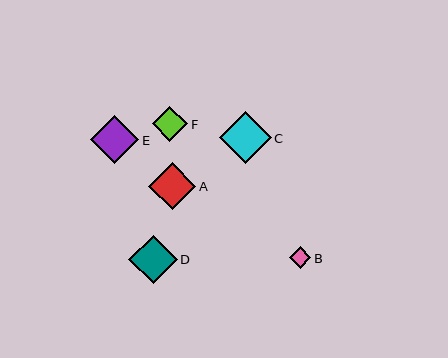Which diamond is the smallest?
Diamond B is the smallest with a size of approximately 22 pixels.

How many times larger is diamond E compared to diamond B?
Diamond E is approximately 2.2 times the size of diamond B.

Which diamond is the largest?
Diamond C is the largest with a size of approximately 52 pixels.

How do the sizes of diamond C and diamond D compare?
Diamond C and diamond D are approximately the same size.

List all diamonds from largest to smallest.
From largest to smallest: C, D, E, A, F, B.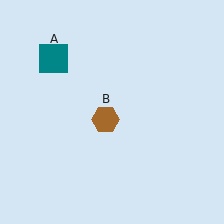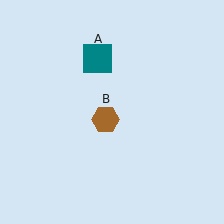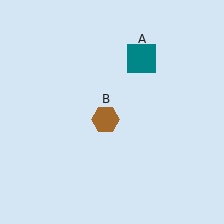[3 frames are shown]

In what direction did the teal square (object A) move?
The teal square (object A) moved right.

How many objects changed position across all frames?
1 object changed position: teal square (object A).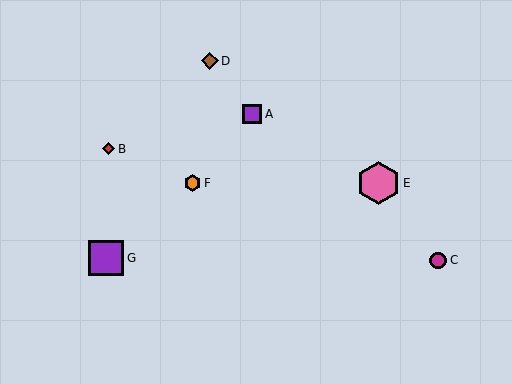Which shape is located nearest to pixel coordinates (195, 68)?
The brown diamond (labeled D) at (210, 61) is nearest to that location.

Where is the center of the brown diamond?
The center of the brown diamond is at (210, 61).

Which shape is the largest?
The pink hexagon (labeled E) is the largest.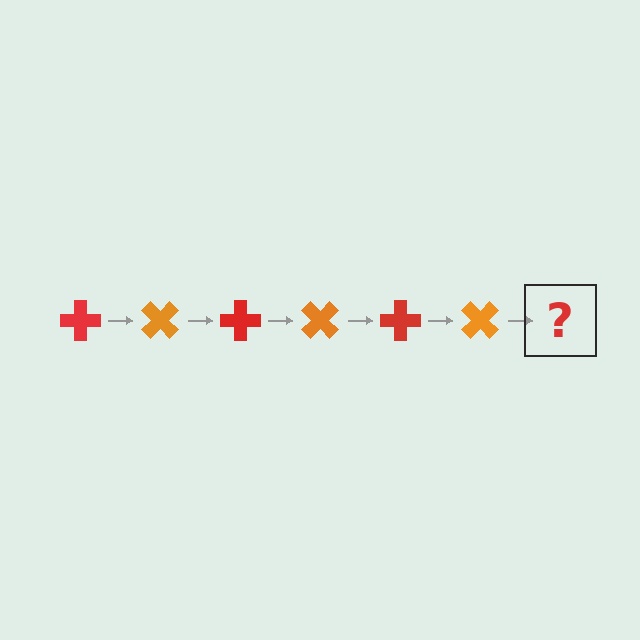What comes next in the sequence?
The next element should be a red cross, rotated 270 degrees from the start.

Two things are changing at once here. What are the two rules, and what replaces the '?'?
The two rules are that it rotates 45 degrees each step and the color cycles through red and orange. The '?' should be a red cross, rotated 270 degrees from the start.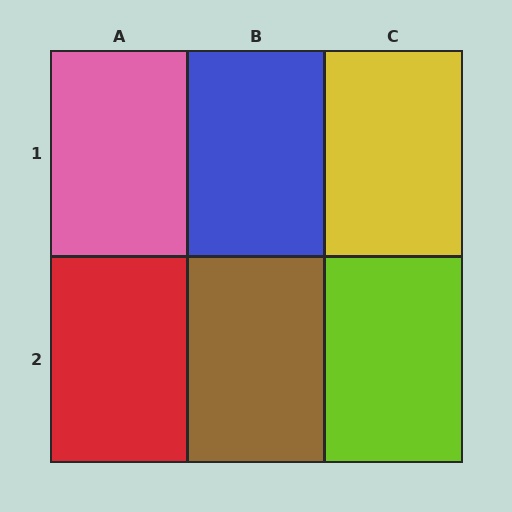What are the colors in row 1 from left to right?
Pink, blue, yellow.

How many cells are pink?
1 cell is pink.